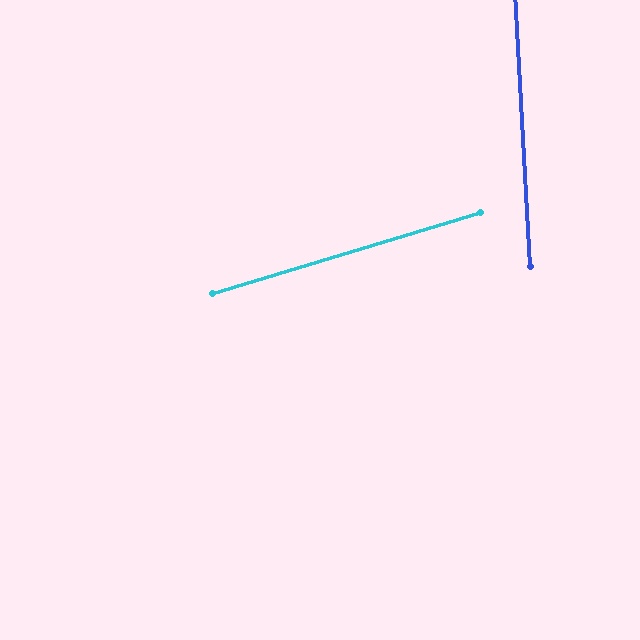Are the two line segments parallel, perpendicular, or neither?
Neither parallel nor perpendicular — they differ by about 76°.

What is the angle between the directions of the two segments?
Approximately 76 degrees.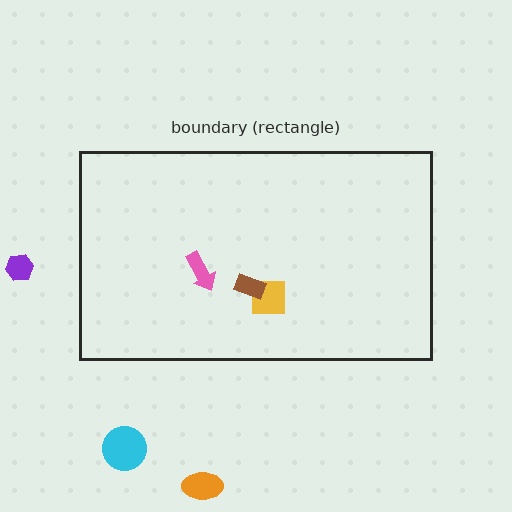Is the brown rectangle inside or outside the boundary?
Inside.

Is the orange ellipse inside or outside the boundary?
Outside.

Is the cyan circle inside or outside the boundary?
Outside.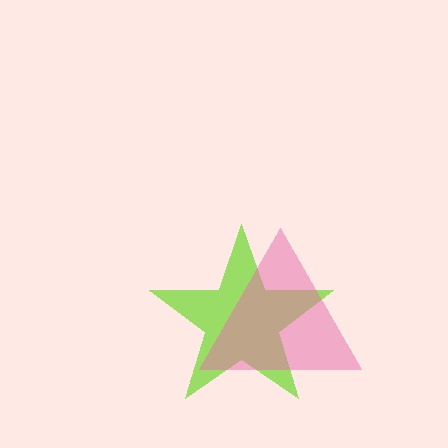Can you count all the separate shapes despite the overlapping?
Yes, there are 2 separate shapes.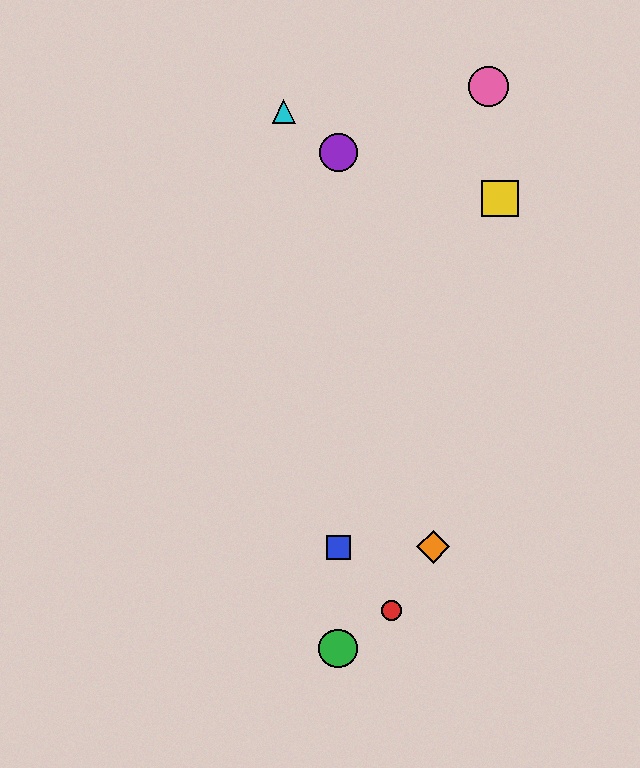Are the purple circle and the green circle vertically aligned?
Yes, both are at x≈338.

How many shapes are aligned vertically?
3 shapes (the blue square, the green circle, the purple circle) are aligned vertically.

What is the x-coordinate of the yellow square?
The yellow square is at x≈500.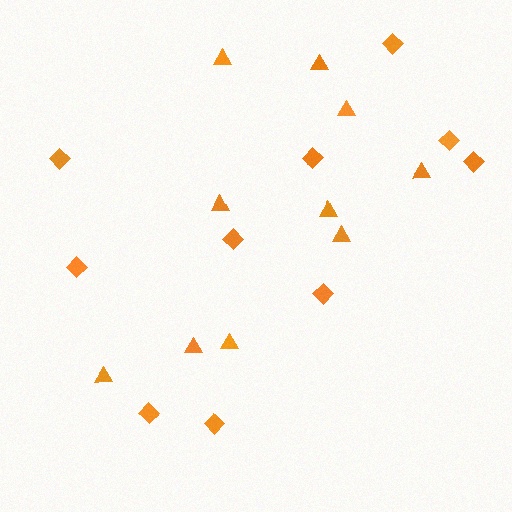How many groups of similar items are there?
There are 2 groups: one group of triangles (10) and one group of diamonds (10).